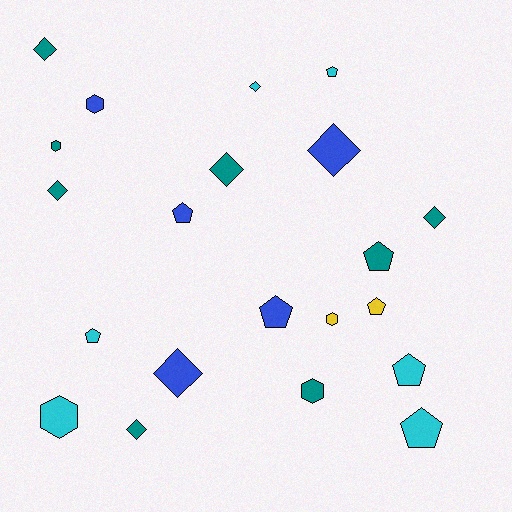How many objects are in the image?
There are 21 objects.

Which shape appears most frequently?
Diamond, with 8 objects.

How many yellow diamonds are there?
There are no yellow diamonds.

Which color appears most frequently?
Teal, with 8 objects.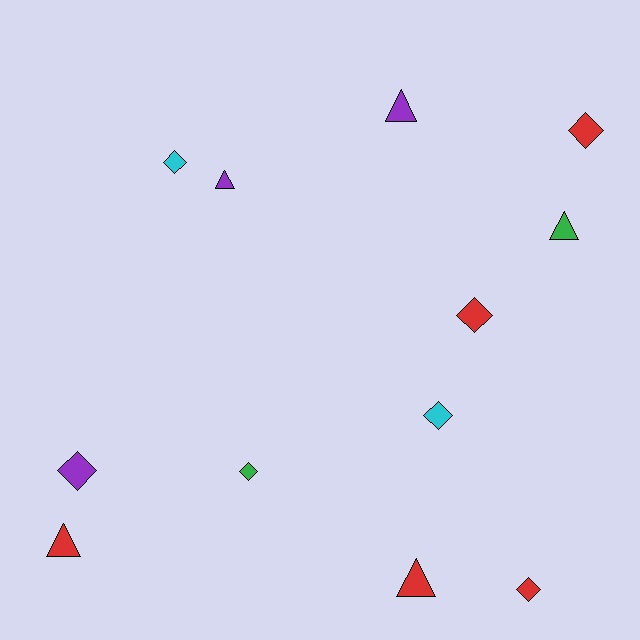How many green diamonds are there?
There is 1 green diamond.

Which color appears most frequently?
Red, with 5 objects.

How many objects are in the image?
There are 12 objects.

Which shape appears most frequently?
Diamond, with 7 objects.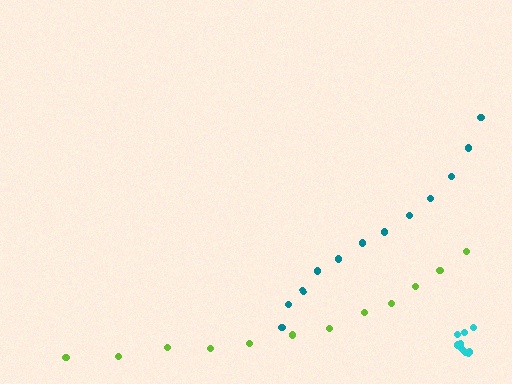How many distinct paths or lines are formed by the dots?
There are 3 distinct paths.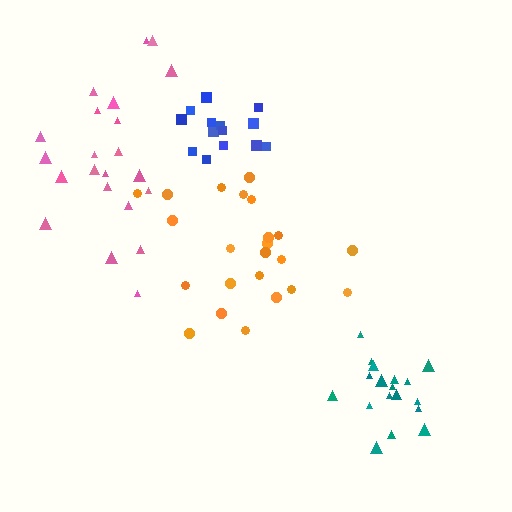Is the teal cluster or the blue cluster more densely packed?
Teal.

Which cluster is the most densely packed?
Teal.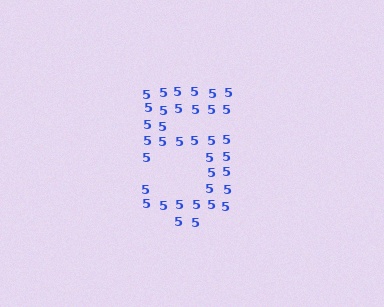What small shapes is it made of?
It is made of small digit 5's.